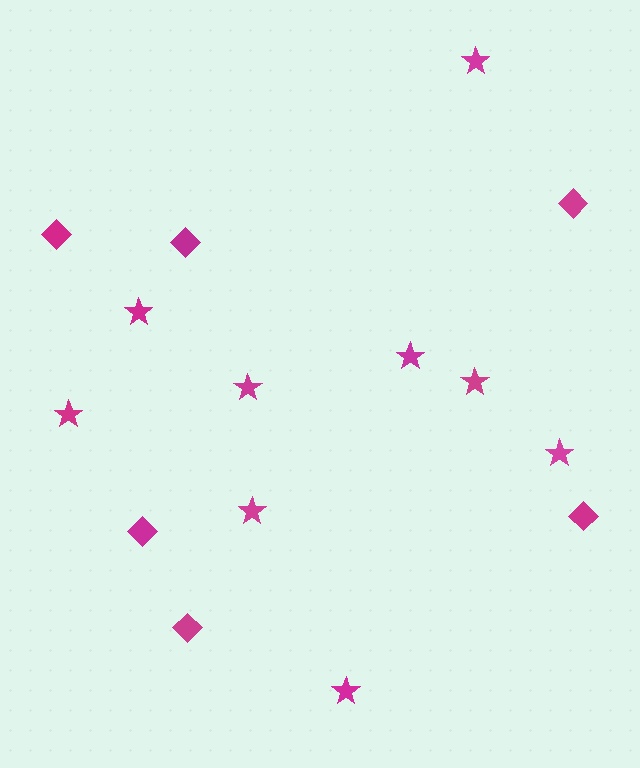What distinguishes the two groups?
There are 2 groups: one group of stars (9) and one group of diamonds (6).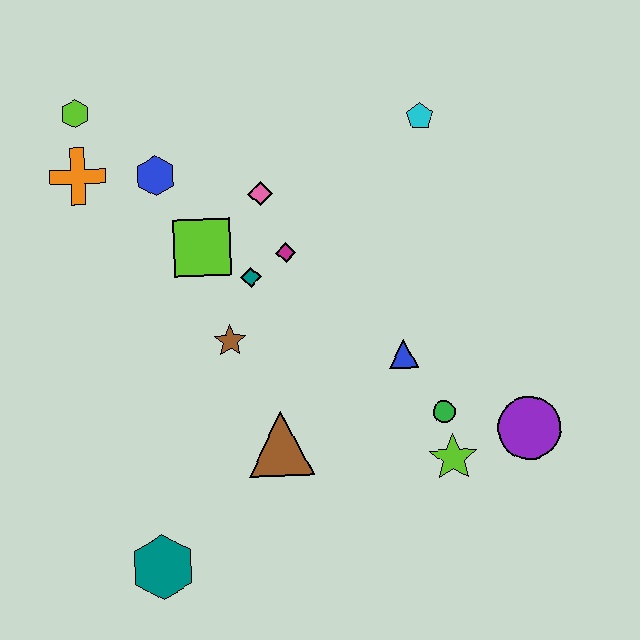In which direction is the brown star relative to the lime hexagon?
The brown star is below the lime hexagon.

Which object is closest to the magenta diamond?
The teal diamond is closest to the magenta diamond.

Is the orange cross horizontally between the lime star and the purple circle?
No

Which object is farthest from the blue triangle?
The lime hexagon is farthest from the blue triangle.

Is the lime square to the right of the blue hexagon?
Yes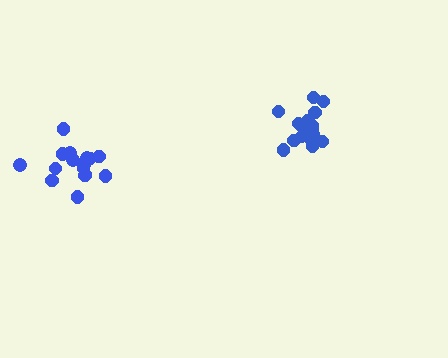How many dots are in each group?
Group 1: 16 dots, Group 2: 19 dots (35 total).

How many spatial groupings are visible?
There are 2 spatial groupings.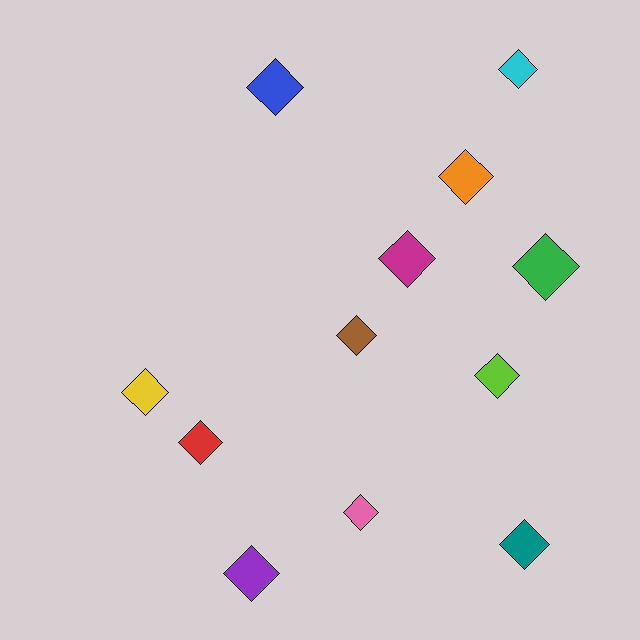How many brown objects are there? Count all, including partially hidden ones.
There is 1 brown object.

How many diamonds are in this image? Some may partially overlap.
There are 12 diamonds.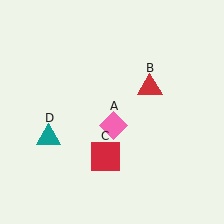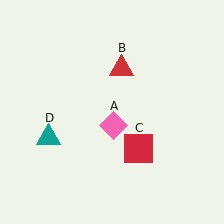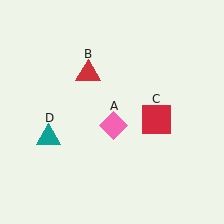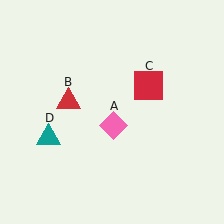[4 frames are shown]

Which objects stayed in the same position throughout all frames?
Pink diamond (object A) and teal triangle (object D) remained stationary.